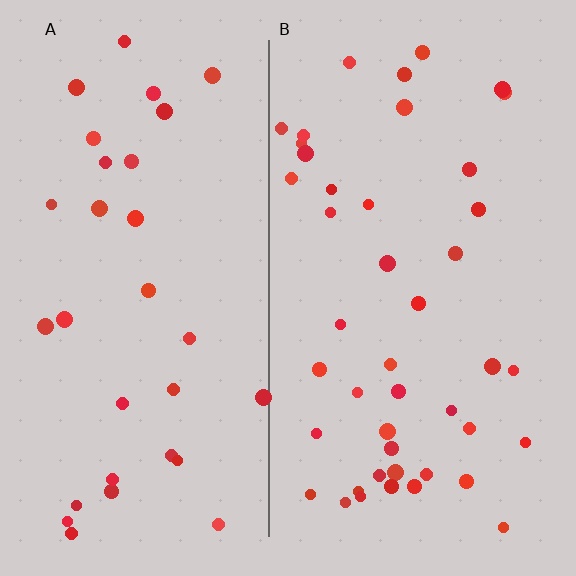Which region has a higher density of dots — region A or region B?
B (the right).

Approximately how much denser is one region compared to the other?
Approximately 1.4× — region B over region A.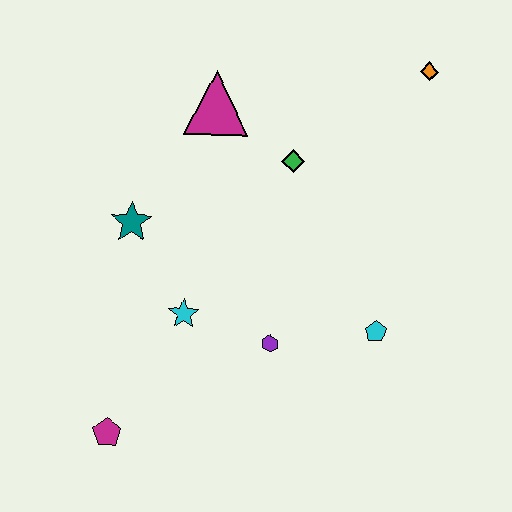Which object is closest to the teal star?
The cyan star is closest to the teal star.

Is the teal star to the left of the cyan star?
Yes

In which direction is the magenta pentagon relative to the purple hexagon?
The magenta pentagon is to the left of the purple hexagon.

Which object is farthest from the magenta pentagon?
The orange diamond is farthest from the magenta pentagon.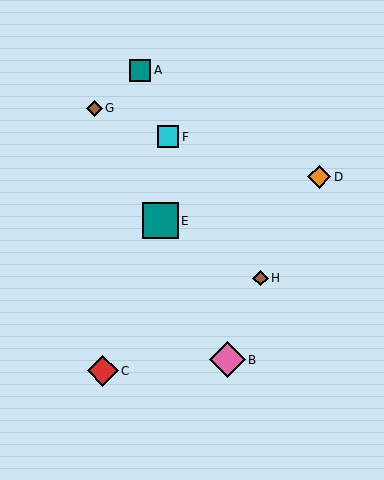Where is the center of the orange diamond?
The center of the orange diamond is at (319, 177).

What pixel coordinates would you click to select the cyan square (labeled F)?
Click at (168, 137) to select the cyan square F.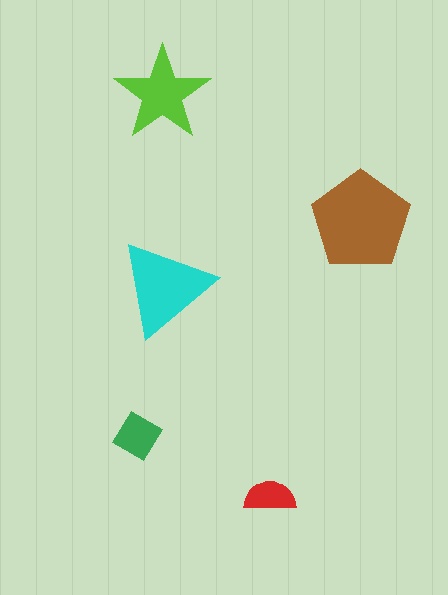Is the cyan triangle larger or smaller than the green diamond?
Larger.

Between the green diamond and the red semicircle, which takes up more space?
The green diamond.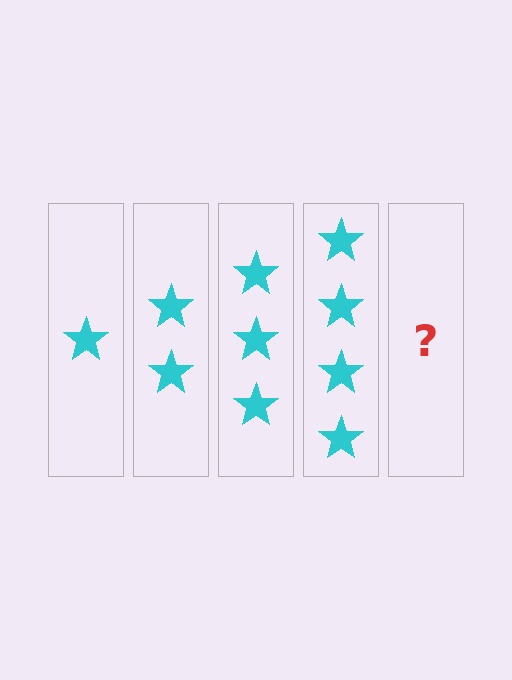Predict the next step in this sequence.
The next step is 5 stars.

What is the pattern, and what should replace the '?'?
The pattern is that each step adds one more star. The '?' should be 5 stars.